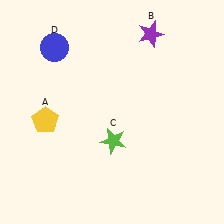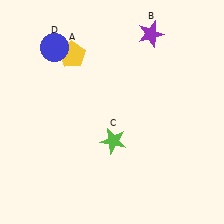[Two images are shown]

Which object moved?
The yellow pentagon (A) moved up.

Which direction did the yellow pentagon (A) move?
The yellow pentagon (A) moved up.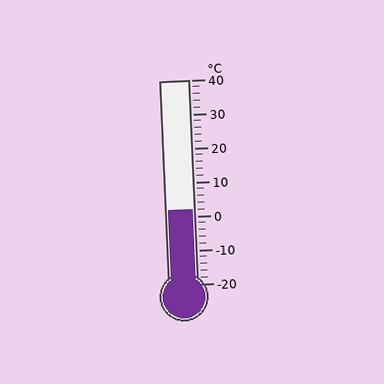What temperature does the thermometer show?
The thermometer shows approximately 2°C.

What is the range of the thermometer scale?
The thermometer scale ranges from -20°C to 40°C.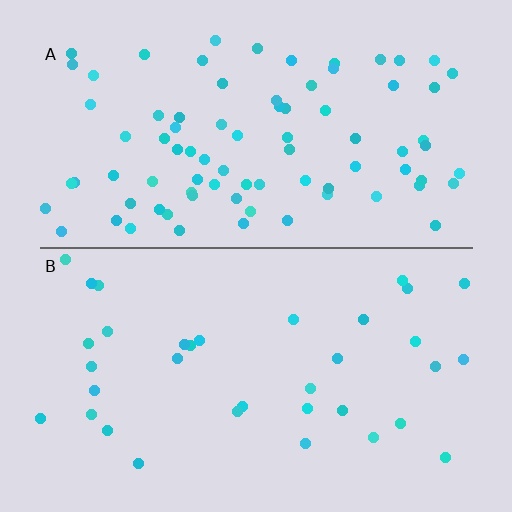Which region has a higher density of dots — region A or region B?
A (the top).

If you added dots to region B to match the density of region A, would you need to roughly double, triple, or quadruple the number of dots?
Approximately double.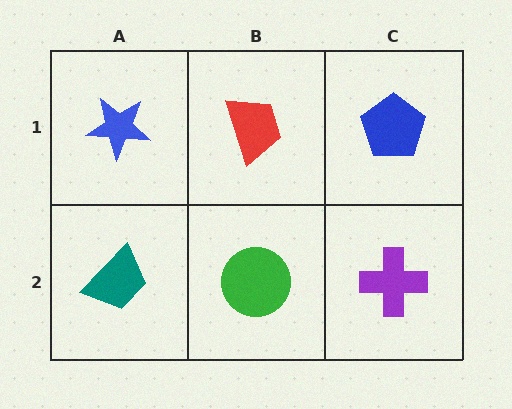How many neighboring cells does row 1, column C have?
2.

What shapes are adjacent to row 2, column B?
A red trapezoid (row 1, column B), a teal trapezoid (row 2, column A), a purple cross (row 2, column C).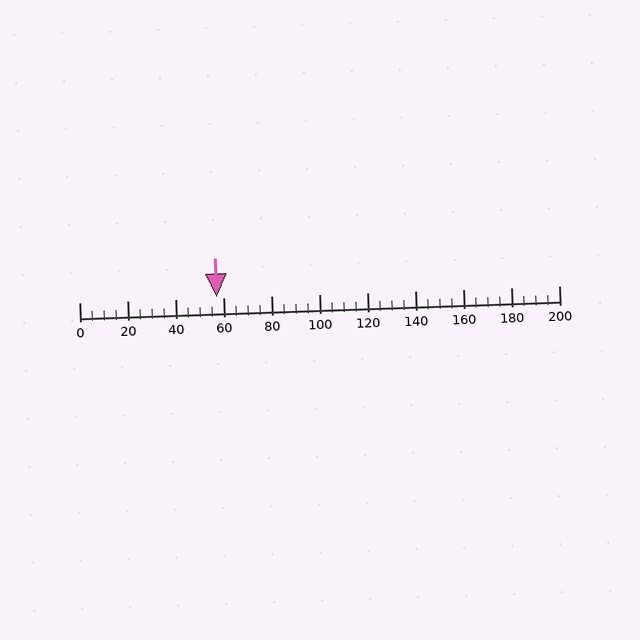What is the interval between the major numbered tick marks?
The major tick marks are spaced 20 units apart.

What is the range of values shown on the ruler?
The ruler shows values from 0 to 200.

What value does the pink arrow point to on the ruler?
The pink arrow points to approximately 57.